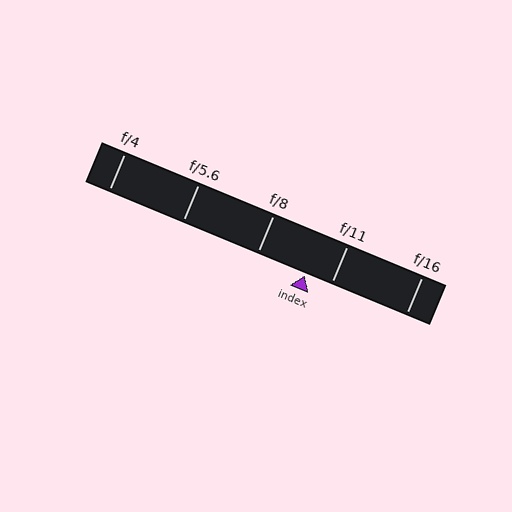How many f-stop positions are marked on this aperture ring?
There are 5 f-stop positions marked.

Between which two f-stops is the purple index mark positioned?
The index mark is between f/8 and f/11.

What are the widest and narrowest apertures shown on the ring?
The widest aperture shown is f/4 and the narrowest is f/16.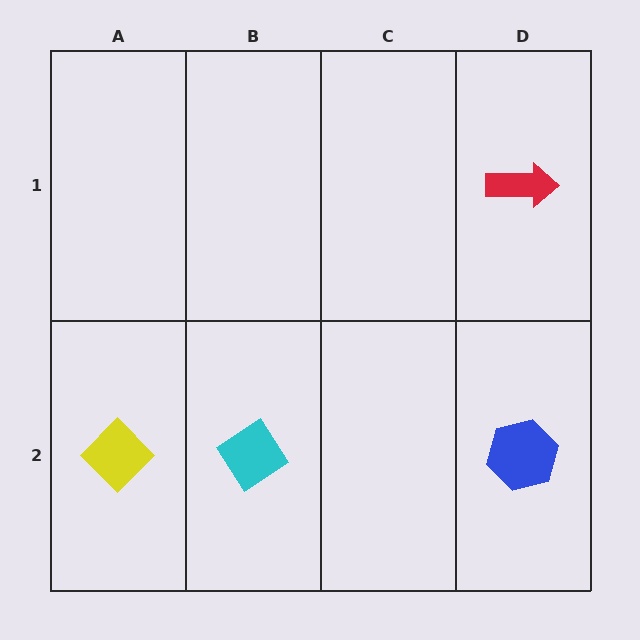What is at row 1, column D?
A red arrow.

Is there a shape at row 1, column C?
No, that cell is empty.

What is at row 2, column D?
A blue hexagon.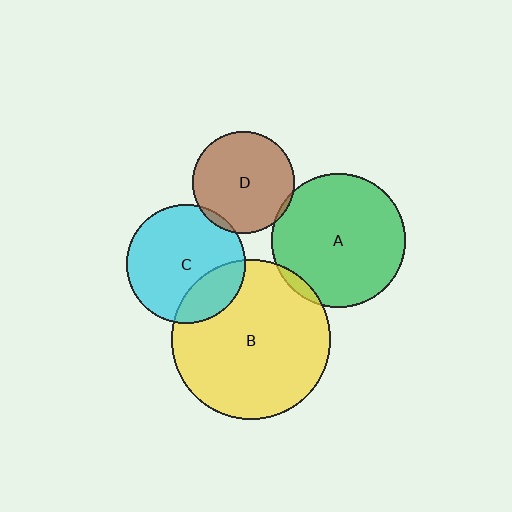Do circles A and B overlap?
Yes.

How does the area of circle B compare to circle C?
Approximately 1.8 times.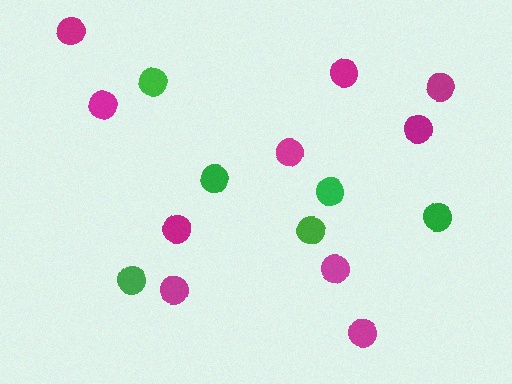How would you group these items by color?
There are 2 groups: one group of green circles (6) and one group of magenta circles (10).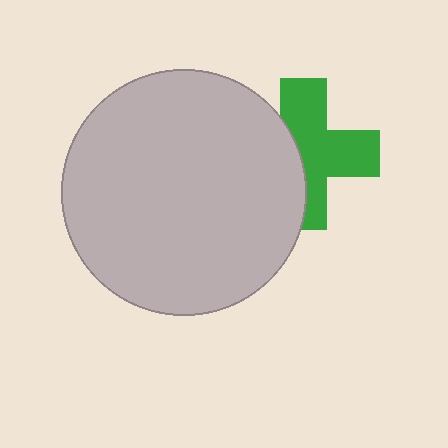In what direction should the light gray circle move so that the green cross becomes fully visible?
The light gray circle should move left. That is the shortest direction to clear the overlap and leave the green cross fully visible.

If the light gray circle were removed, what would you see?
You would see the complete green cross.